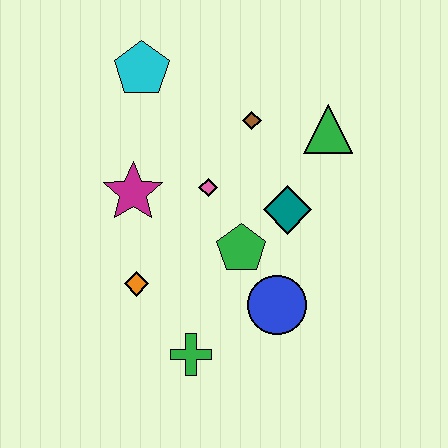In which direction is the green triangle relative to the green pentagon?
The green triangle is above the green pentagon.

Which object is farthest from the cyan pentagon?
The green cross is farthest from the cyan pentagon.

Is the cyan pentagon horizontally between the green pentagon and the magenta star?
Yes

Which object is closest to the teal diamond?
The green pentagon is closest to the teal diamond.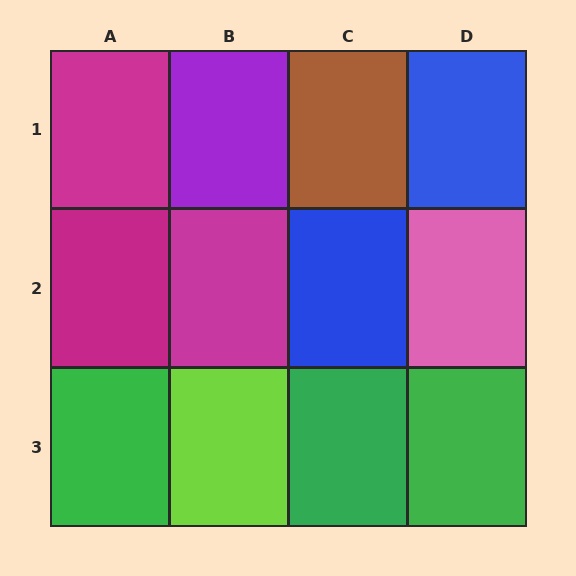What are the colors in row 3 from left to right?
Green, lime, green, green.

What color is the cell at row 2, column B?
Magenta.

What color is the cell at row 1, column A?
Magenta.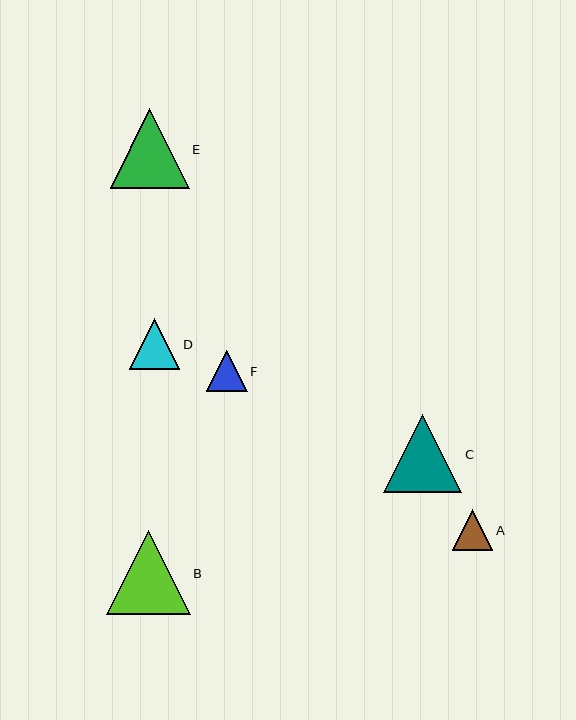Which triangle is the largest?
Triangle B is the largest with a size of approximately 84 pixels.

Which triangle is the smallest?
Triangle A is the smallest with a size of approximately 40 pixels.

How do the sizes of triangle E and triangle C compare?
Triangle E and triangle C are approximately the same size.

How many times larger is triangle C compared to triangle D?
Triangle C is approximately 1.6 times the size of triangle D.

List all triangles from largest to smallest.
From largest to smallest: B, E, C, D, F, A.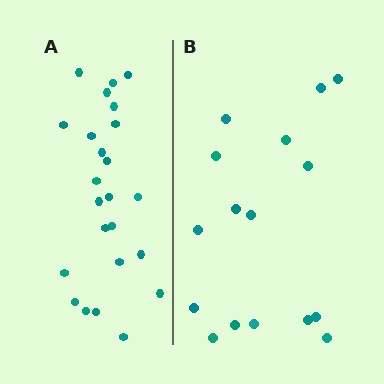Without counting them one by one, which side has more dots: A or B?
Region A (the left region) has more dots.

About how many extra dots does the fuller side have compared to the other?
Region A has roughly 8 or so more dots than region B.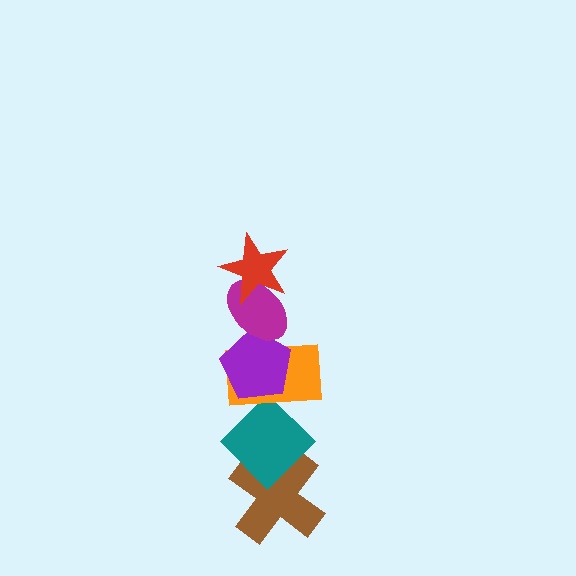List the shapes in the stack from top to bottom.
From top to bottom: the red star, the magenta ellipse, the purple pentagon, the orange rectangle, the teal diamond, the brown cross.